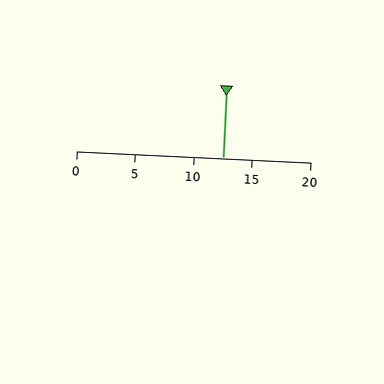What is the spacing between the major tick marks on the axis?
The major ticks are spaced 5 apart.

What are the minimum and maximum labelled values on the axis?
The axis runs from 0 to 20.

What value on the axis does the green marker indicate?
The marker indicates approximately 12.5.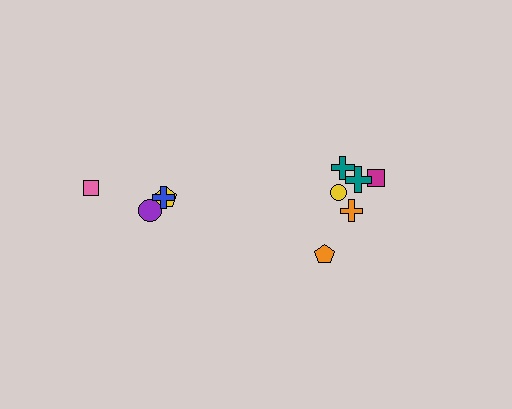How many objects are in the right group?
There are 6 objects.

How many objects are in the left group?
There are 4 objects.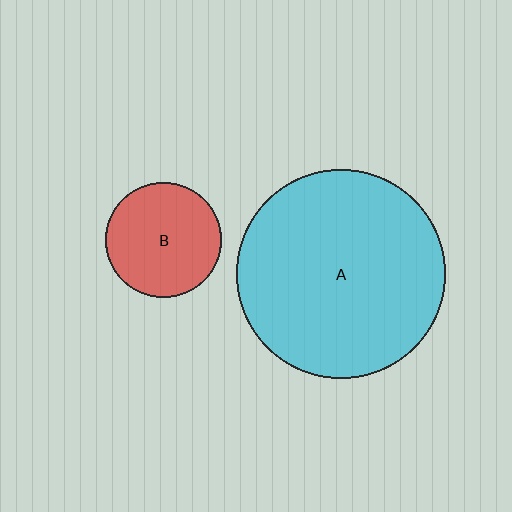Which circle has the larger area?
Circle A (cyan).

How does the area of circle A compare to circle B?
Approximately 3.3 times.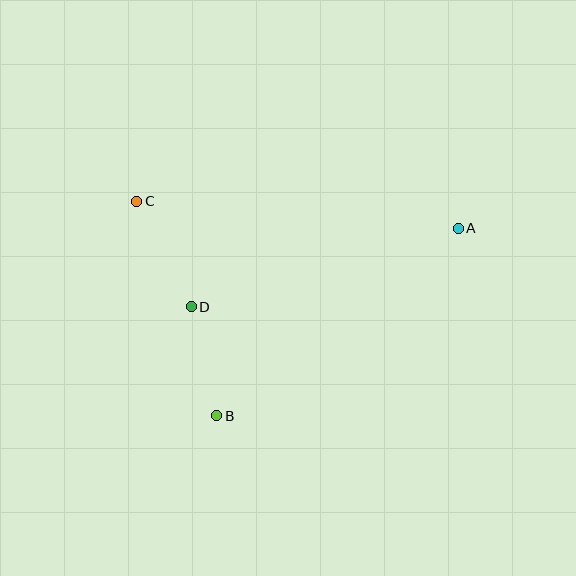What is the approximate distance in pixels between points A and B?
The distance between A and B is approximately 306 pixels.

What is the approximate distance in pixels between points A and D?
The distance between A and D is approximately 278 pixels.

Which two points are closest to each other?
Points B and D are closest to each other.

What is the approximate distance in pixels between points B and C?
The distance between B and C is approximately 229 pixels.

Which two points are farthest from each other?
Points A and C are farthest from each other.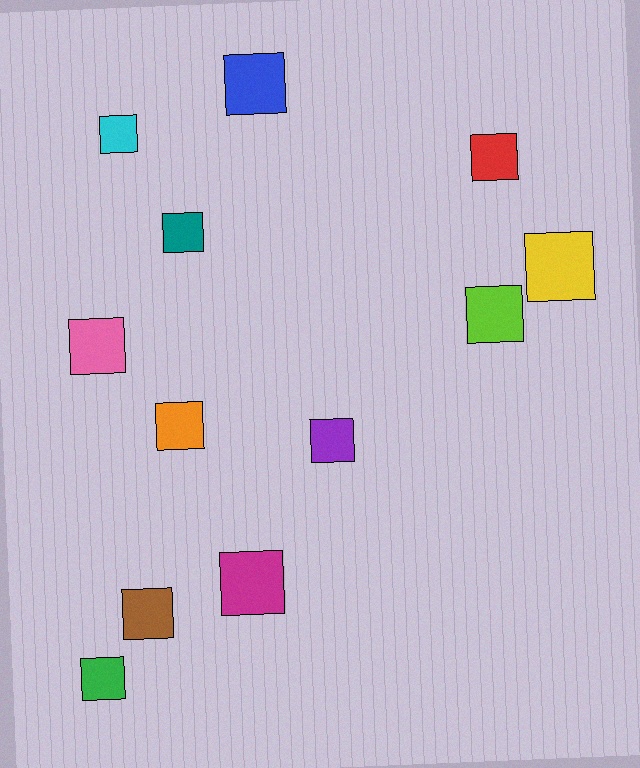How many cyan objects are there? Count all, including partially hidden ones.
There is 1 cyan object.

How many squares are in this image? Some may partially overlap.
There are 12 squares.